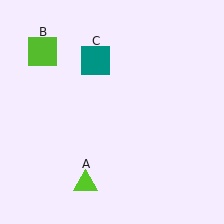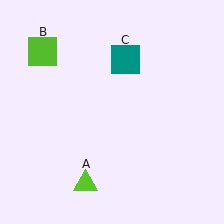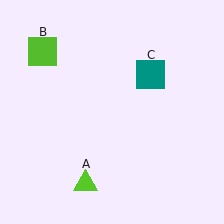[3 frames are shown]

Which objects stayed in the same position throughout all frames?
Lime triangle (object A) and lime square (object B) remained stationary.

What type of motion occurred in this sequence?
The teal square (object C) rotated clockwise around the center of the scene.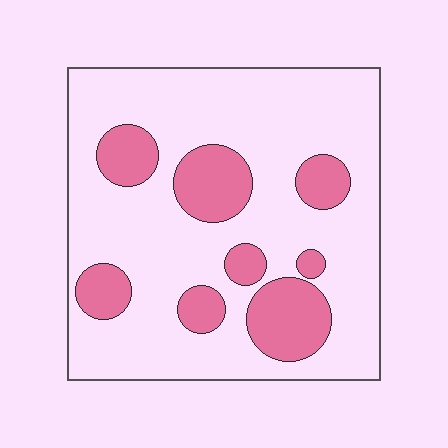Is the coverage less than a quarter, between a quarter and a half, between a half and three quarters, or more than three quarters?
Less than a quarter.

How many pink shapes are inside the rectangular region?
8.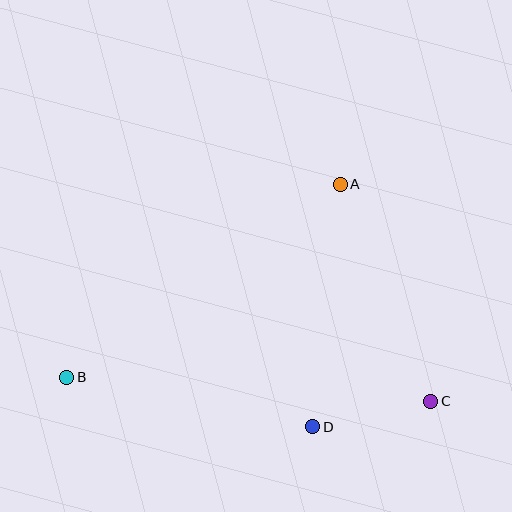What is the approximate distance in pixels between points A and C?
The distance between A and C is approximately 235 pixels.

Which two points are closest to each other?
Points C and D are closest to each other.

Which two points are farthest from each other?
Points B and C are farthest from each other.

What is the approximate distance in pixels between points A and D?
The distance between A and D is approximately 244 pixels.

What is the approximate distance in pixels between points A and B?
The distance between A and B is approximately 335 pixels.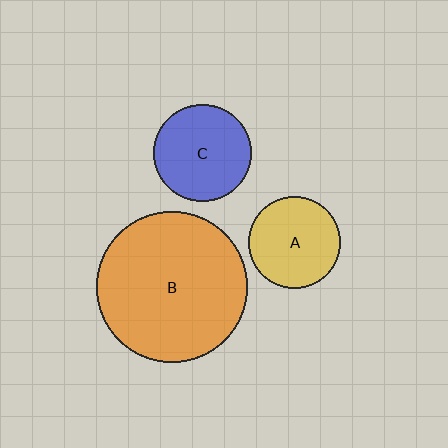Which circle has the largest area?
Circle B (orange).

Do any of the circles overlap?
No, none of the circles overlap.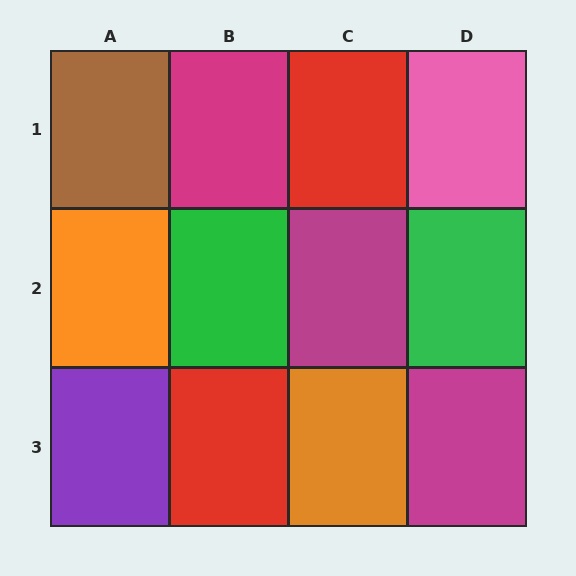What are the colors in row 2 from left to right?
Orange, green, magenta, green.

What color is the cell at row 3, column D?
Magenta.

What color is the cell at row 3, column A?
Purple.